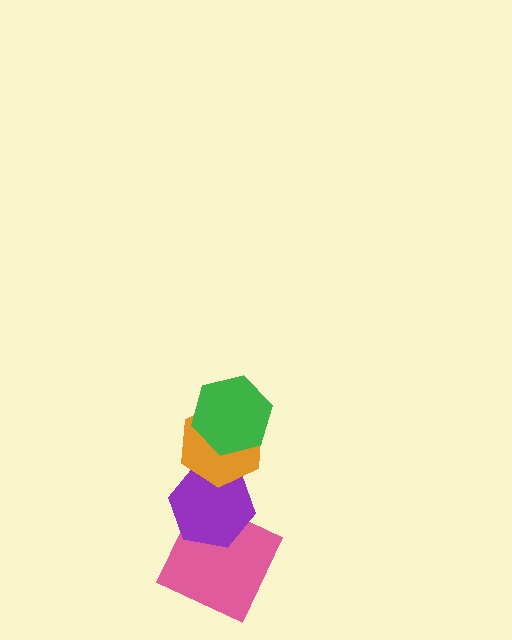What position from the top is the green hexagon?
The green hexagon is 1st from the top.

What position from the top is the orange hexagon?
The orange hexagon is 2nd from the top.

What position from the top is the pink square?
The pink square is 4th from the top.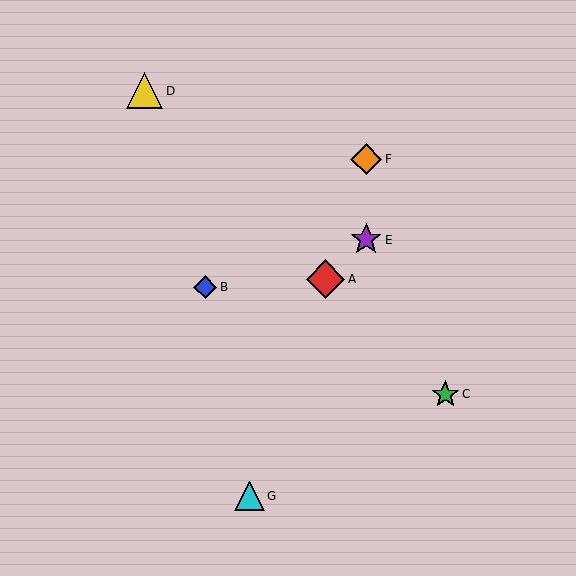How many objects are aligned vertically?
2 objects (E, F) are aligned vertically.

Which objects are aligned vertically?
Objects E, F are aligned vertically.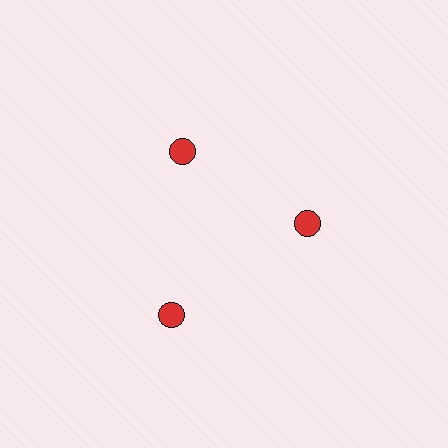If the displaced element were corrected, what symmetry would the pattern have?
It would have 3-fold rotational symmetry — the pattern would map onto itself every 120 degrees.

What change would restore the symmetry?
The symmetry would be restored by moving it inward, back onto the ring so that all 3 circles sit at equal angles and equal distance from the center.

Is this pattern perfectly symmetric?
No. The 3 red circles are arranged in a ring, but one element near the 7 o'clock position is pushed outward from the center, breaking the 3-fold rotational symmetry.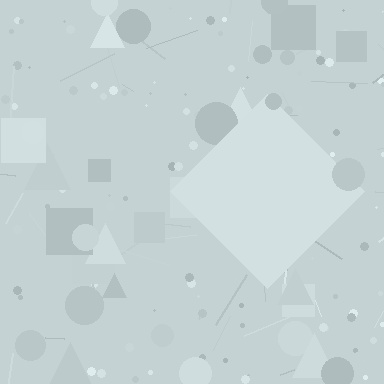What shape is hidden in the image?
A diamond is hidden in the image.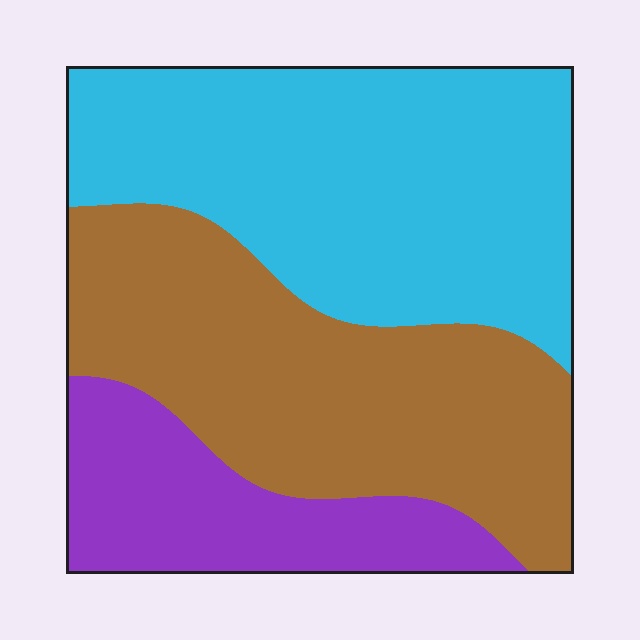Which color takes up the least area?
Purple, at roughly 20%.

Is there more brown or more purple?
Brown.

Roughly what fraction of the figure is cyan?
Cyan takes up about two fifths (2/5) of the figure.